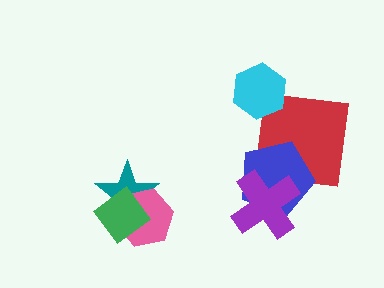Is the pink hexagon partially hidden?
Yes, it is partially covered by another shape.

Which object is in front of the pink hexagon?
The green diamond is in front of the pink hexagon.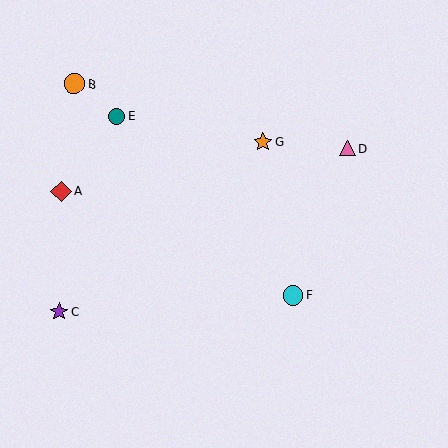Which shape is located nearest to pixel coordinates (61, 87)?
The orange circle (labeled B) at (74, 84) is nearest to that location.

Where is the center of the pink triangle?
The center of the pink triangle is at (347, 148).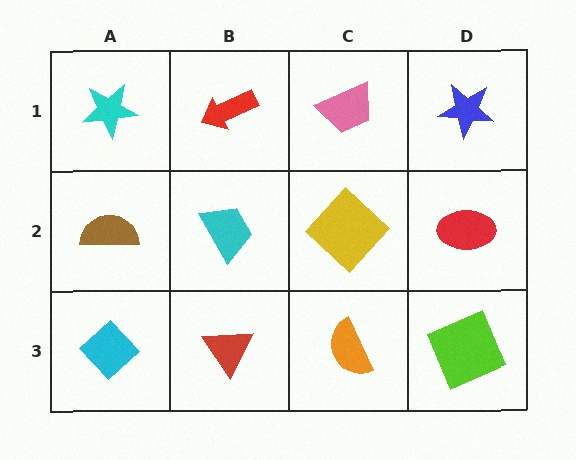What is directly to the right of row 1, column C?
A blue star.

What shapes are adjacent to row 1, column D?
A red ellipse (row 2, column D), a pink trapezoid (row 1, column C).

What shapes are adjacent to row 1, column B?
A cyan trapezoid (row 2, column B), a cyan star (row 1, column A), a pink trapezoid (row 1, column C).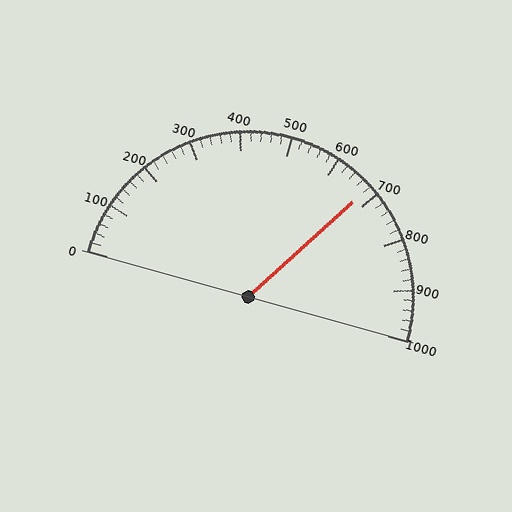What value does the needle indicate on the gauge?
The needle indicates approximately 680.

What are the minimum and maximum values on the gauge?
The gauge ranges from 0 to 1000.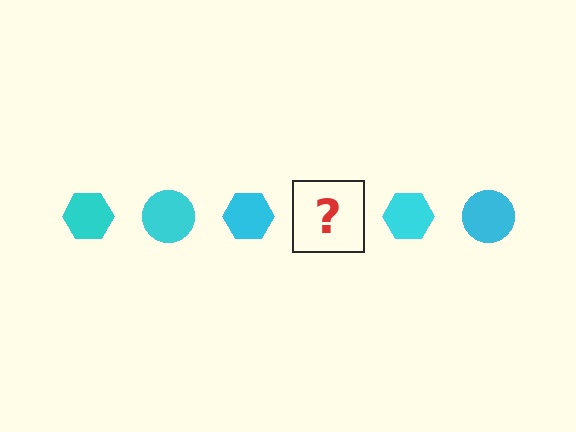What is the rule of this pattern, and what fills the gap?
The rule is that the pattern cycles through hexagon, circle shapes in cyan. The gap should be filled with a cyan circle.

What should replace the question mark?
The question mark should be replaced with a cyan circle.